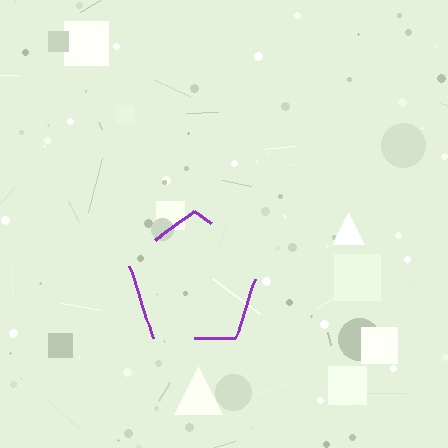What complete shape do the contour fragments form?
The contour fragments form a pentagon.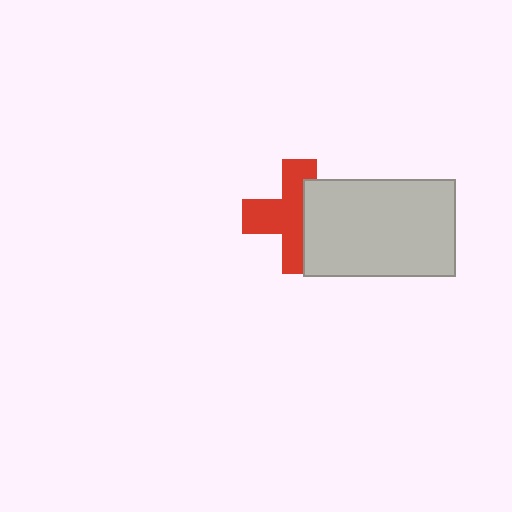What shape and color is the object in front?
The object in front is a light gray rectangle.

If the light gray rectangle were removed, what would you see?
You would see the complete red cross.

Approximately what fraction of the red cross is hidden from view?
Roughly 39% of the red cross is hidden behind the light gray rectangle.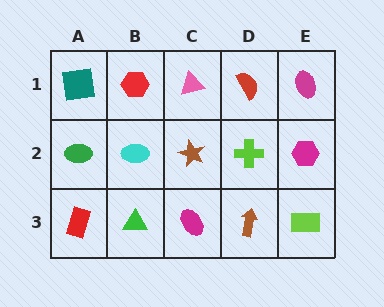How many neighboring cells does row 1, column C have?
3.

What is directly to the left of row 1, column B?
A teal square.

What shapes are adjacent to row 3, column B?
A cyan ellipse (row 2, column B), a red rectangle (row 3, column A), a magenta ellipse (row 3, column C).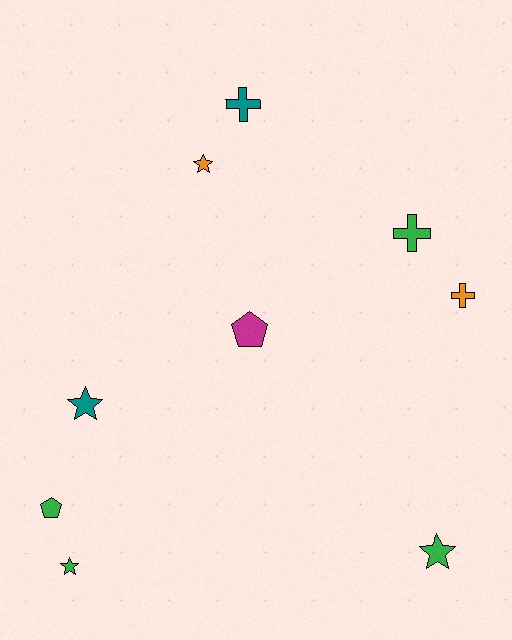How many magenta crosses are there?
There are no magenta crosses.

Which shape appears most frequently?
Star, with 4 objects.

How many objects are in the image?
There are 9 objects.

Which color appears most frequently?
Green, with 4 objects.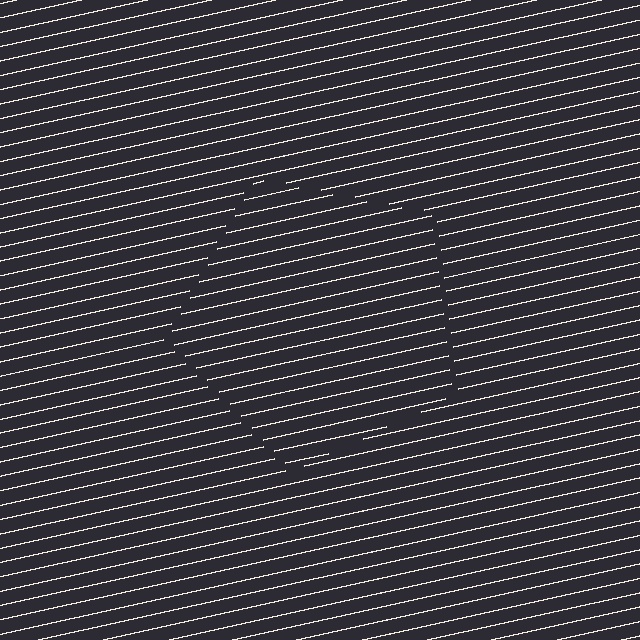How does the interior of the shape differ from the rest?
The interior of the shape contains the same grating, shifted by half a period — the contour is defined by the phase discontinuity where line-ends from the inner and outer gratings abut.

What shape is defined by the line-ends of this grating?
An illusory pentagon. The interior of the shape contains the same grating, shifted by half a period — the contour is defined by the phase discontinuity where line-ends from the inner and outer gratings abut.